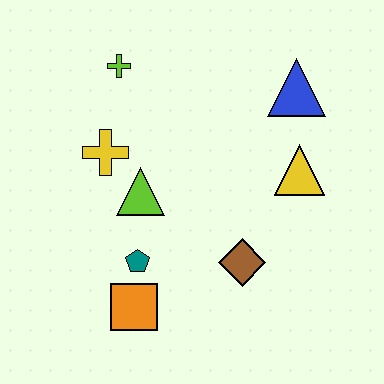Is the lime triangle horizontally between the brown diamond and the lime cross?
Yes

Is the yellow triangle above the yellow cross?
No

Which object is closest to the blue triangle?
The yellow triangle is closest to the blue triangle.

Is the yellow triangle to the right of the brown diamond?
Yes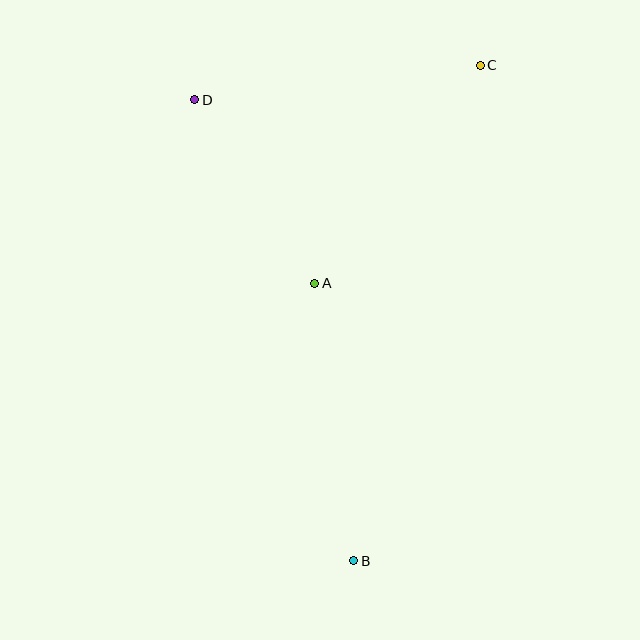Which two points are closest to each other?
Points A and D are closest to each other.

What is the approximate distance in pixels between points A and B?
The distance between A and B is approximately 280 pixels.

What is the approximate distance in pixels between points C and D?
The distance between C and D is approximately 288 pixels.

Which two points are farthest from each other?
Points B and C are farthest from each other.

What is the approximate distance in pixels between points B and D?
The distance between B and D is approximately 487 pixels.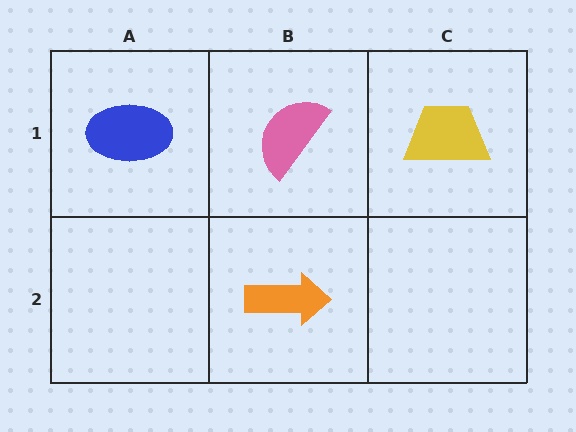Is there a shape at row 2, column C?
No, that cell is empty.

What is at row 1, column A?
A blue ellipse.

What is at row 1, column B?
A pink semicircle.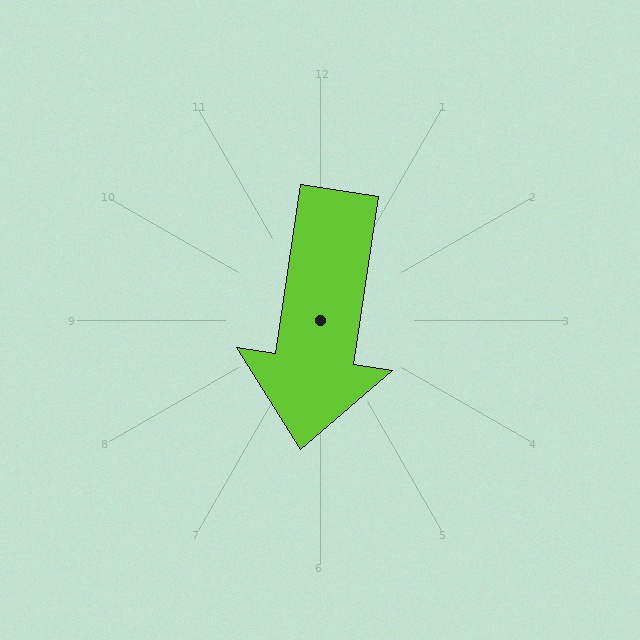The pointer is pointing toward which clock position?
Roughly 6 o'clock.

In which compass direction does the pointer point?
South.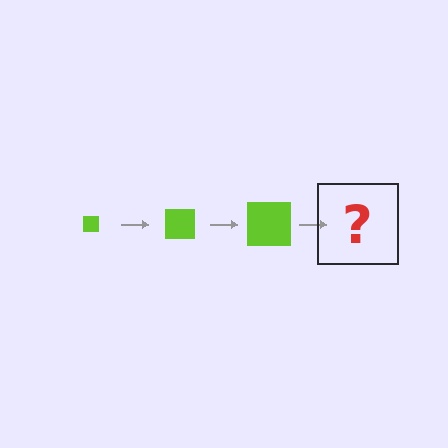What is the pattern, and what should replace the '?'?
The pattern is that the square gets progressively larger each step. The '?' should be a lime square, larger than the previous one.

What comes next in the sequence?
The next element should be a lime square, larger than the previous one.